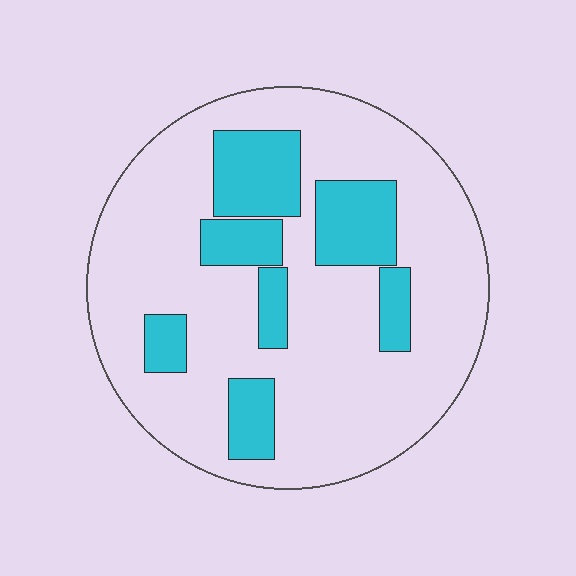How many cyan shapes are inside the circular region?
7.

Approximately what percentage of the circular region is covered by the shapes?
Approximately 25%.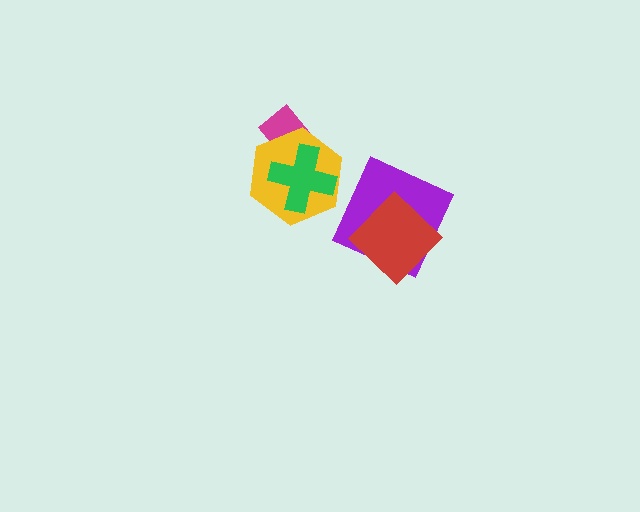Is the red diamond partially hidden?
No, no other shape covers it.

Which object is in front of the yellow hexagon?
The green cross is in front of the yellow hexagon.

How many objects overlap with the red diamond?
1 object overlaps with the red diamond.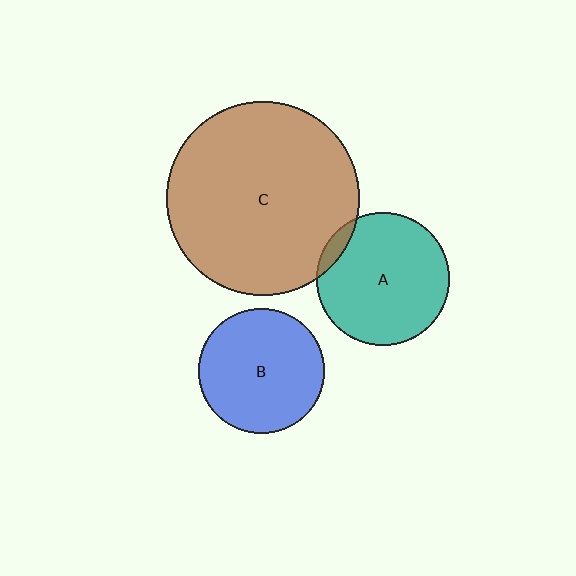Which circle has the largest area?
Circle C (brown).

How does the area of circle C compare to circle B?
Approximately 2.4 times.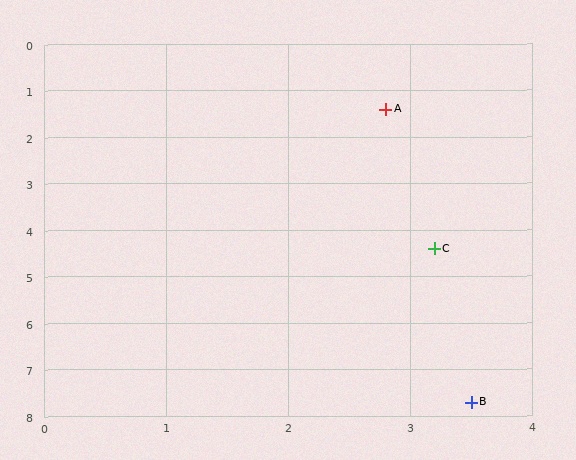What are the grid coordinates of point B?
Point B is at approximately (3.5, 7.7).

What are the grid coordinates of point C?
Point C is at approximately (3.2, 4.4).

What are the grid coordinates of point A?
Point A is at approximately (2.8, 1.4).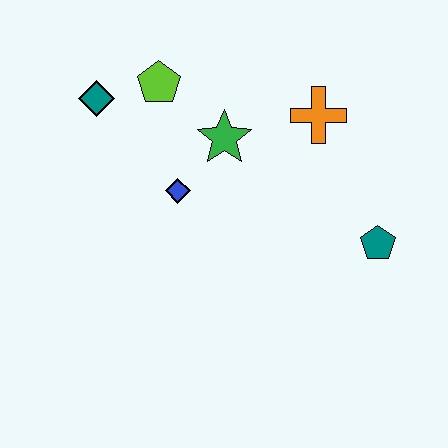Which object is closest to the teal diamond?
The lime pentagon is closest to the teal diamond.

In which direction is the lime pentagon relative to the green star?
The lime pentagon is to the left of the green star.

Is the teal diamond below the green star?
No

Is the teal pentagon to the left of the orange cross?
No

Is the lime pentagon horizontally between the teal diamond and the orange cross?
Yes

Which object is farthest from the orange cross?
The teal diamond is farthest from the orange cross.